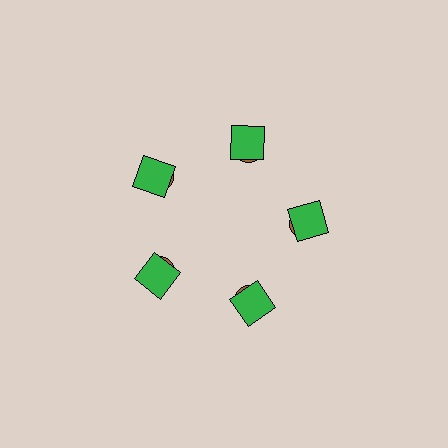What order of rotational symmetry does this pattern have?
This pattern has 5-fold rotational symmetry.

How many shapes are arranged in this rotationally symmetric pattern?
There are 10 shapes, arranged in 5 groups of 2.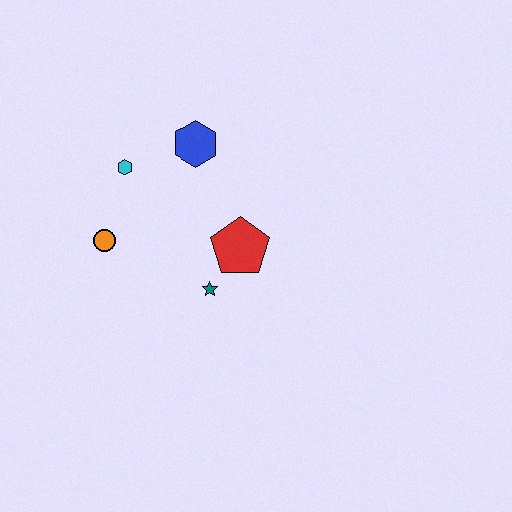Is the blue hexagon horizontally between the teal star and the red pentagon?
No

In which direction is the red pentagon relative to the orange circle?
The red pentagon is to the right of the orange circle.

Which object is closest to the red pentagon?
The teal star is closest to the red pentagon.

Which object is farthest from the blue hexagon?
The teal star is farthest from the blue hexagon.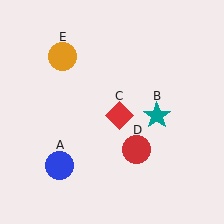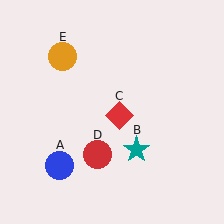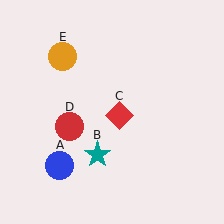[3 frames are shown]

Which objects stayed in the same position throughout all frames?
Blue circle (object A) and red diamond (object C) and orange circle (object E) remained stationary.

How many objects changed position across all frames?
2 objects changed position: teal star (object B), red circle (object D).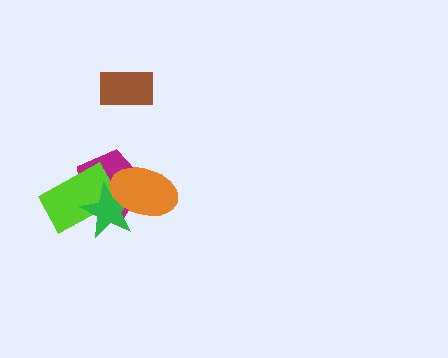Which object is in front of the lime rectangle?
The green star is in front of the lime rectangle.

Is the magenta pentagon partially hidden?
Yes, it is partially covered by another shape.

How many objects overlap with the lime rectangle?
2 objects overlap with the lime rectangle.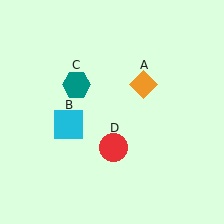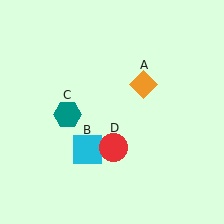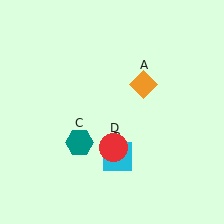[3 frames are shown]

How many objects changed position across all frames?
2 objects changed position: cyan square (object B), teal hexagon (object C).